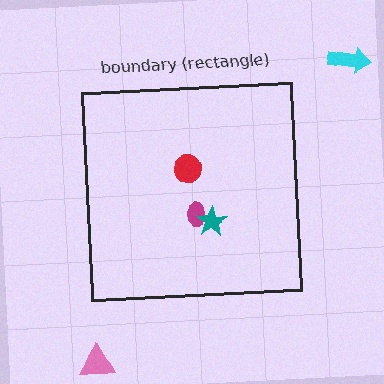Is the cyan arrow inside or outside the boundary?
Outside.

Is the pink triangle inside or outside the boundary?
Outside.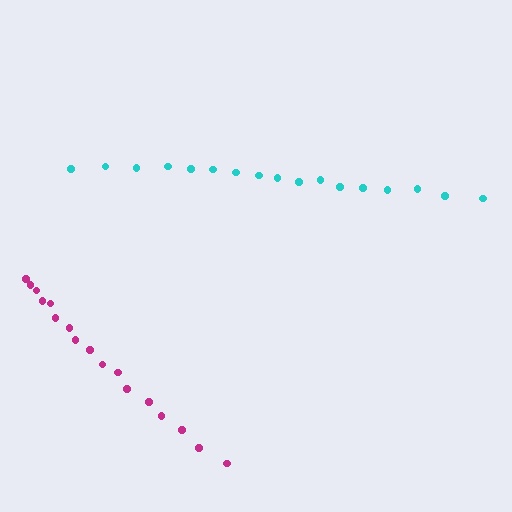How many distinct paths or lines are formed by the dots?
There are 2 distinct paths.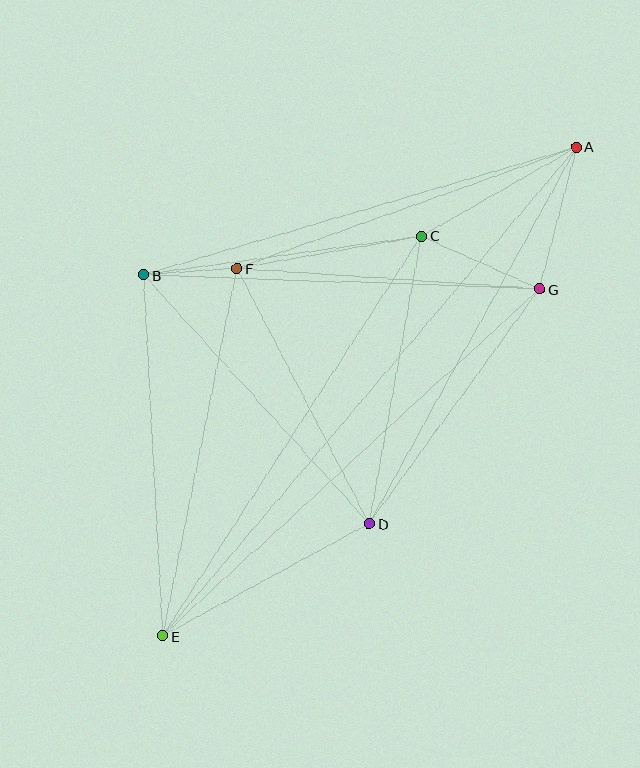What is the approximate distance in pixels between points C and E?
The distance between C and E is approximately 476 pixels.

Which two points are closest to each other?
Points B and F are closest to each other.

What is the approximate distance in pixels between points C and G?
The distance between C and G is approximately 130 pixels.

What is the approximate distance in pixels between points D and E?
The distance between D and E is approximately 235 pixels.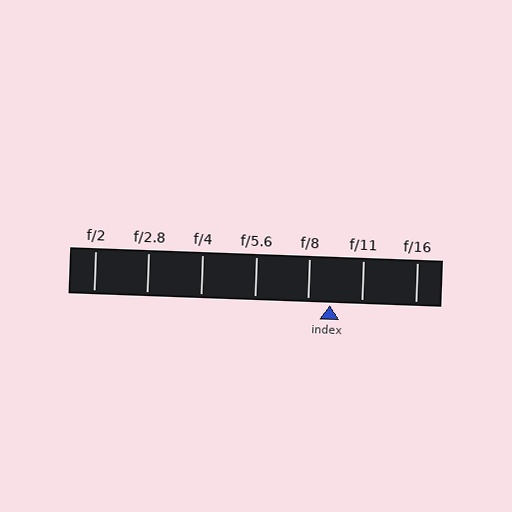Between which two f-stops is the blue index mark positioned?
The index mark is between f/8 and f/11.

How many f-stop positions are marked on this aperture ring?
There are 7 f-stop positions marked.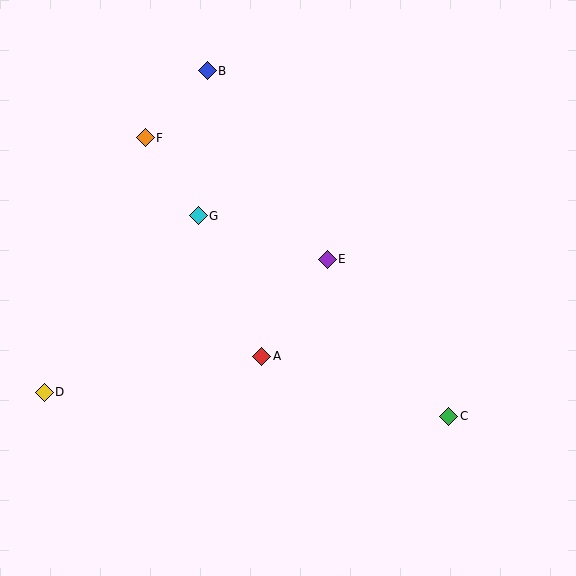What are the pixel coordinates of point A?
Point A is at (262, 356).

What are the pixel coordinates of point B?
Point B is at (207, 71).